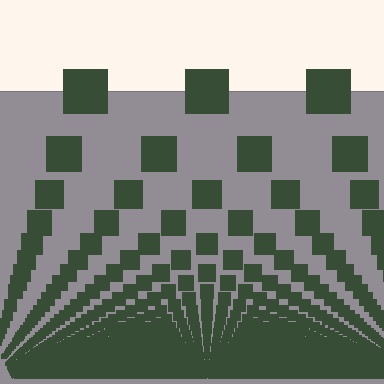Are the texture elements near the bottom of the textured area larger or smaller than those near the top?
Smaller. The gradient is inverted — elements near the bottom are smaller and denser.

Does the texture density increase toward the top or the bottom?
Density increases toward the bottom.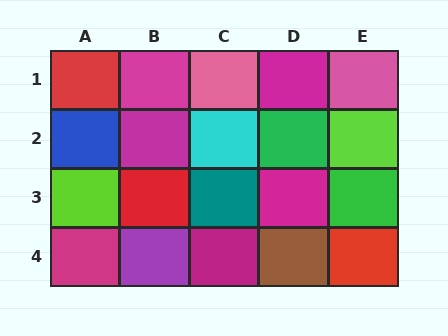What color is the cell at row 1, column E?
Pink.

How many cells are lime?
2 cells are lime.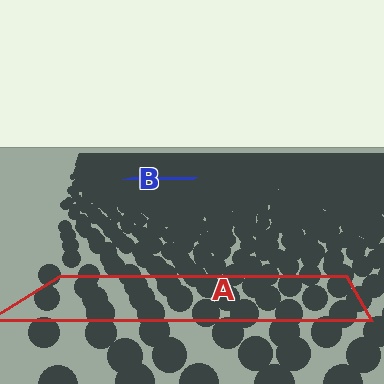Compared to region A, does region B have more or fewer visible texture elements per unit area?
Region B has more texture elements per unit area — they are packed more densely because it is farther away.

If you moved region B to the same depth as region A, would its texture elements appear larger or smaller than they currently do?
They would appear larger. At a closer depth, the same texture elements are projected at a bigger on-screen size.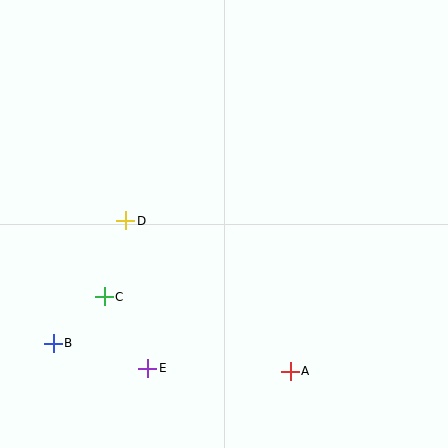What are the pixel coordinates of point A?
Point A is at (290, 371).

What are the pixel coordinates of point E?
Point E is at (148, 368).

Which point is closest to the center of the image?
Point D at (126, 221) is closest to the center.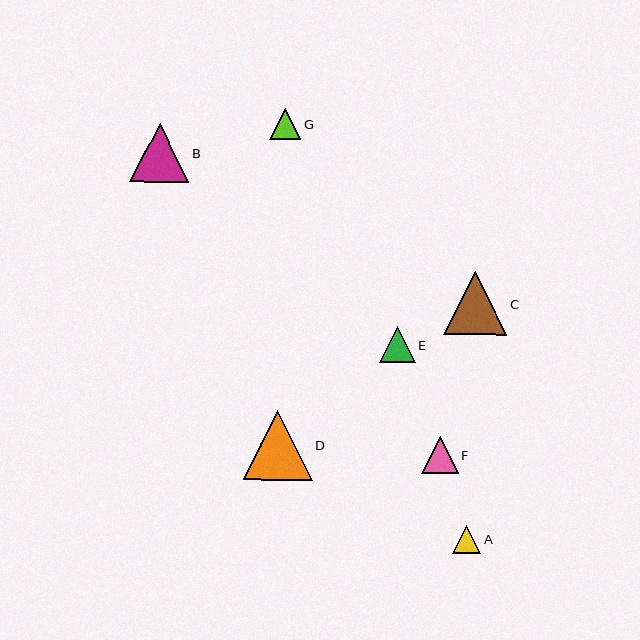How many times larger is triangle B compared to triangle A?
Triangle B is approximately 2.1 times the size of triangle A.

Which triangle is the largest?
Triangle D is the largest with a size of approximately 69 pixels.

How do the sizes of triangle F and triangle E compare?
Triangle F and triangle E are approximately the same size.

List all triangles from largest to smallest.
From largest to smallest: D, C, B, F, E, G, A.